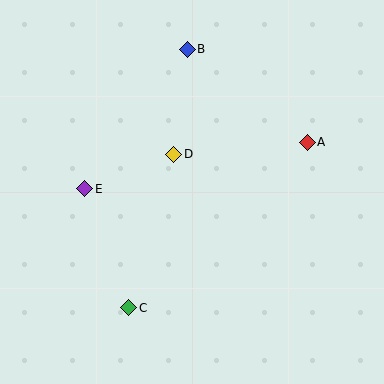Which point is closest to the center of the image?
Point D at (174, 154) is closest to the center.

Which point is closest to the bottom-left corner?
Point C is closest to the bottom-left corner.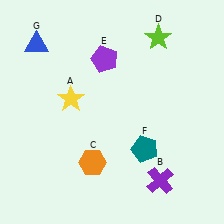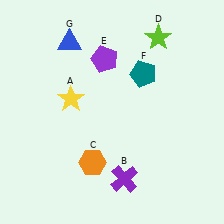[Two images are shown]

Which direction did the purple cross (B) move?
The purple cross (B) moved left.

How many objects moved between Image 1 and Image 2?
3 objects moved between the two images.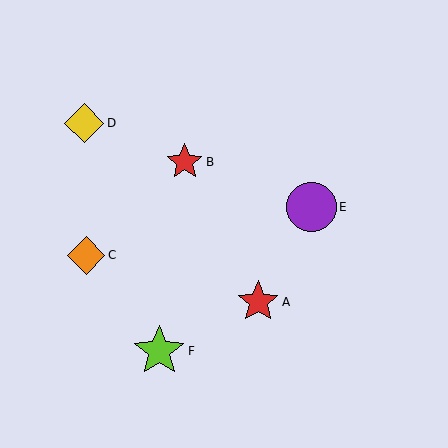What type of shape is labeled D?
Shape D is a yellow diamond.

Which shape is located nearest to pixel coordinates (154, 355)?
The lime star (labeled F) at (159, 351) is nearest to that location.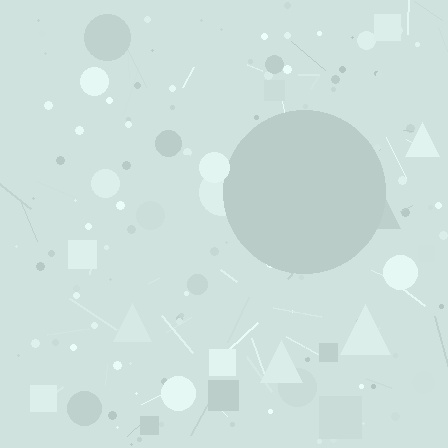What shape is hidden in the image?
A circle is hidden in the image.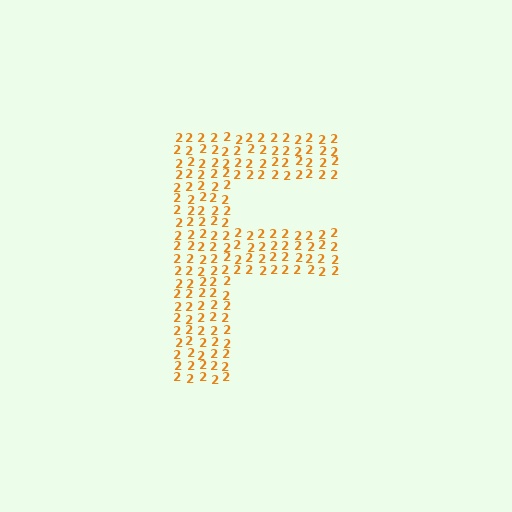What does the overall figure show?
The overall figure shows the letter F.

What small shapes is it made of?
It is made of small digit 2's.